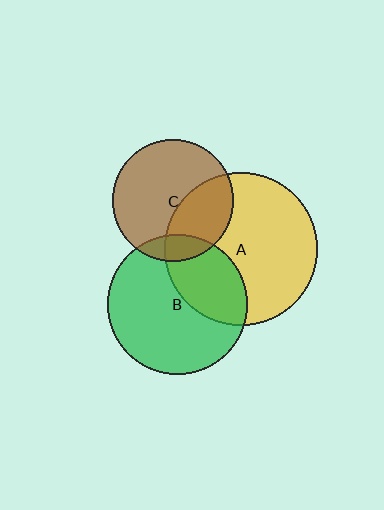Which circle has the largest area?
Circle A (yellow).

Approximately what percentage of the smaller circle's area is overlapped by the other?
Approximately 35%.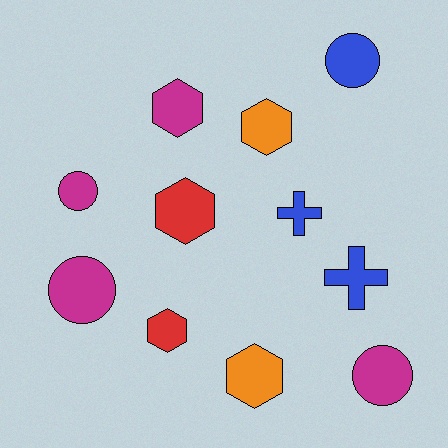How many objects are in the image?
There are 11 objects.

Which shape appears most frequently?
Hexagon, with 5 objects.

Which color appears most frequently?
Magenta, with 4 objects.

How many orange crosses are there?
There are no orange crosses.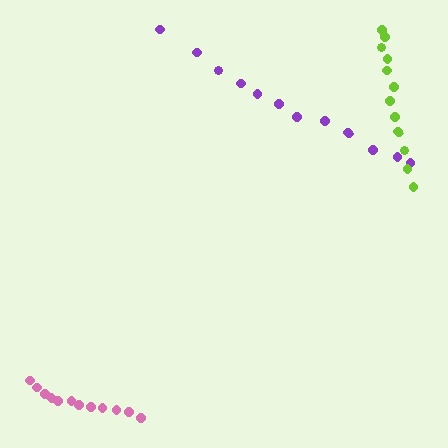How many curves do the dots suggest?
There are 3 distinct paths.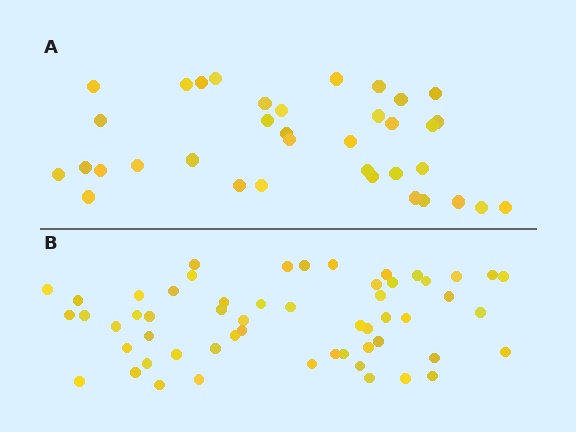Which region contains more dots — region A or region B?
Region B (the bottom region) has more dots.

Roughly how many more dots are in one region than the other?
Region B has approximately 20 more dots than region A.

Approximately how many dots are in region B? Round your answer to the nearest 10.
About 60 dots. (The exact count is 56, which rounds to 60.)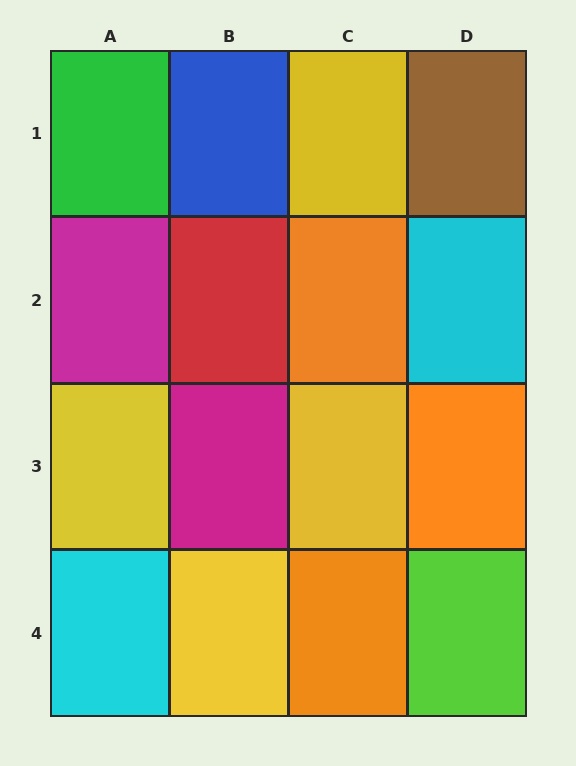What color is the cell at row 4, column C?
Orange.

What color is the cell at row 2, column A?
Magenta.